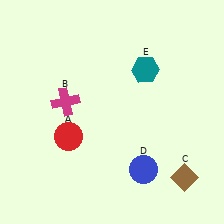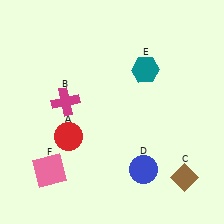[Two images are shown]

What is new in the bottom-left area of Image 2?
A pink square (F) was added in the bottom-left area of Image 2.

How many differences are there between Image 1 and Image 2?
There is 1 difference between the two images.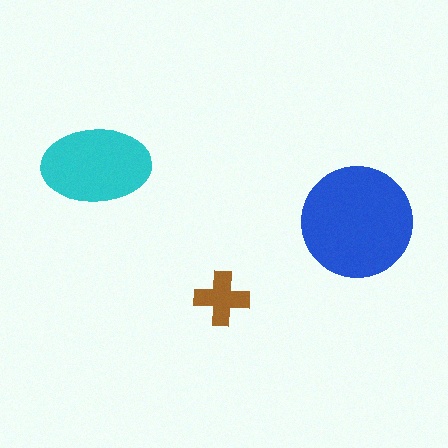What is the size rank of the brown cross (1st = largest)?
3rd.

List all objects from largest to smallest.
The blue circle, the cyan ellipse, the brown cross.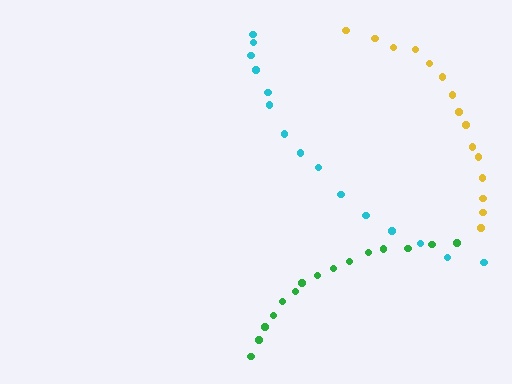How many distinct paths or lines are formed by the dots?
There are 3 distinct paths.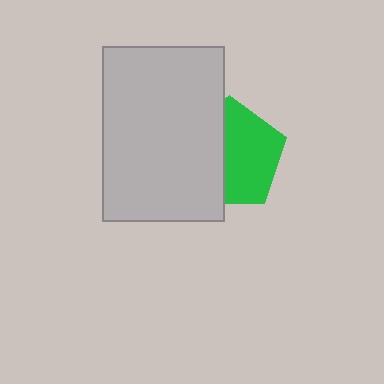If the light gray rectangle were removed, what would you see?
You would see the complete green pentagon.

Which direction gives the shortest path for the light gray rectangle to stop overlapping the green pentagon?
Moving left gives the shortest separation.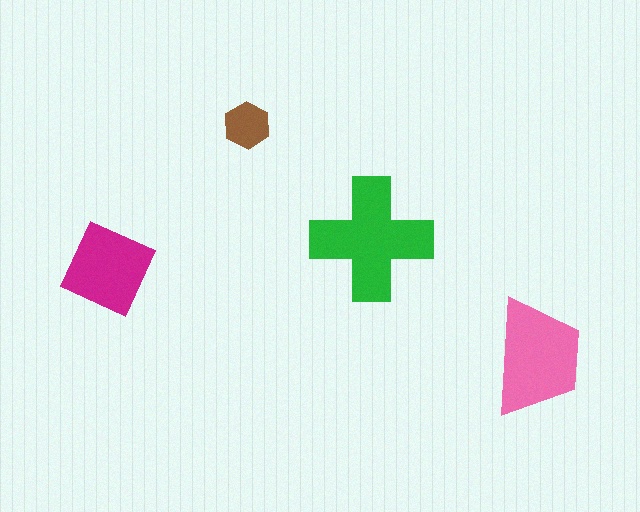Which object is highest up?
The brown hexagon is topmost.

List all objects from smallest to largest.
The brown hexagon, the magenta square, the pink trapezoid, the green cross.